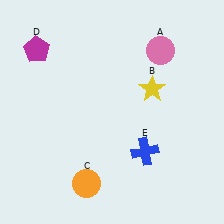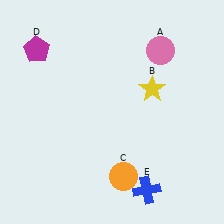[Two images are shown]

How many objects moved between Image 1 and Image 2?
2 objects moved between the two images.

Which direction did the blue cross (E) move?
The blue cross (E) moved down.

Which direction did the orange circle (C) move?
The orange circle (C) moved right.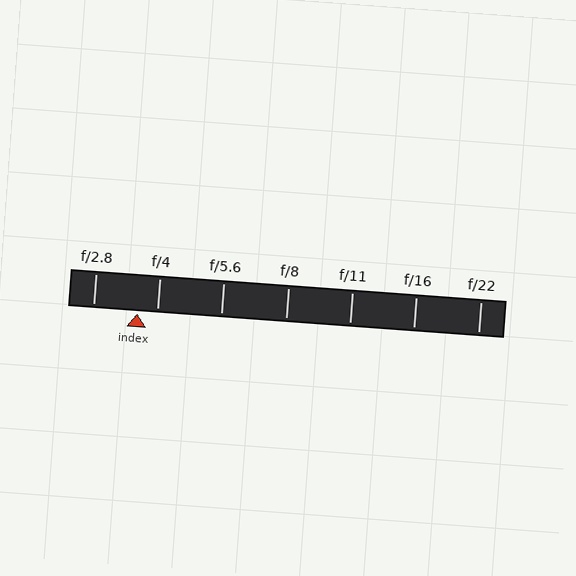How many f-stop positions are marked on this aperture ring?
There are 7 f-stop positions marked.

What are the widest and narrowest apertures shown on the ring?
The widest aperture shown is f/2.8 and the narrowest is f/22.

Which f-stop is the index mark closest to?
The index mark is closest to f/4.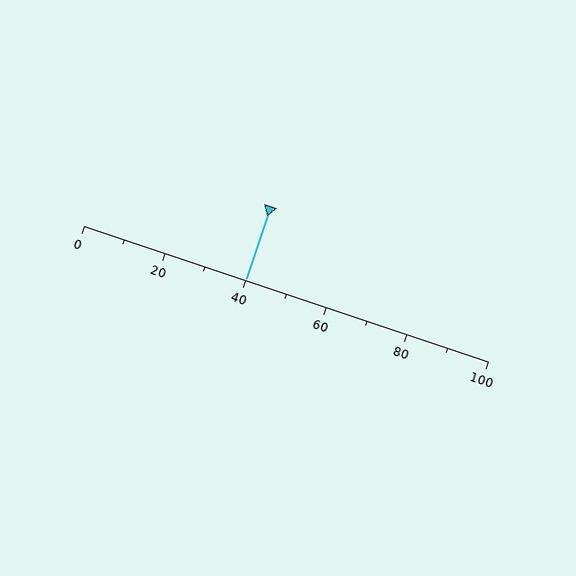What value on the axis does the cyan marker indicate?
The marker indicates approximately 40.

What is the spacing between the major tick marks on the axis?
The major ticks are spaced 20 apart.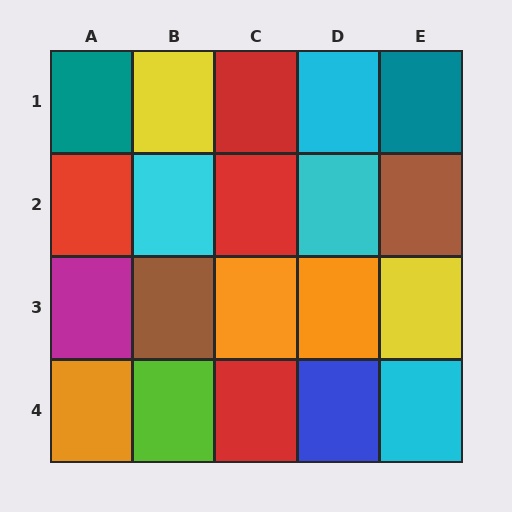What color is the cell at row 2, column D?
Cyan.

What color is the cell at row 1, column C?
Red.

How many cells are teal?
2 cells are teal.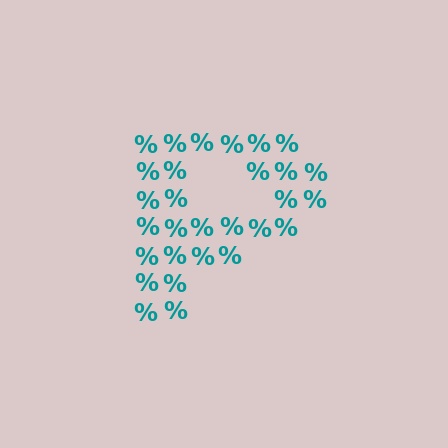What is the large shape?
The large shape is the letter P.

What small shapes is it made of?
It is made of small percent signs.